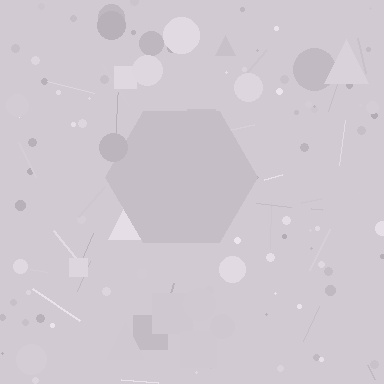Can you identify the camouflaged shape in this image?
The camouflaged shape is a hexagon.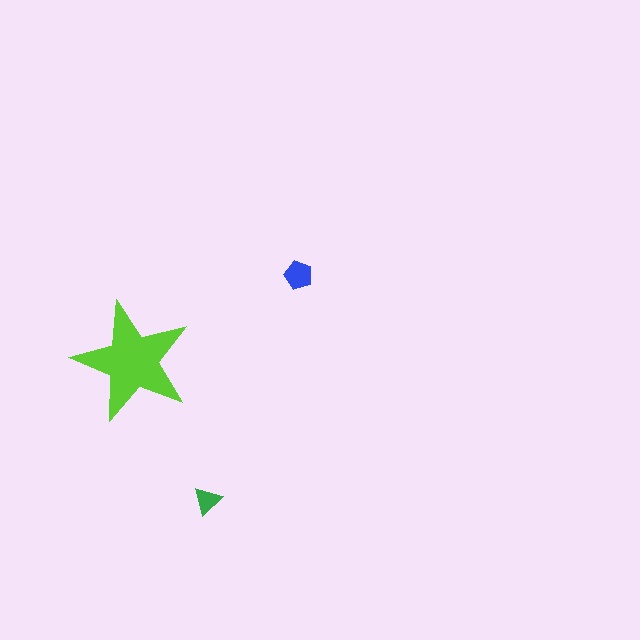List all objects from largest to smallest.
The lime star, the blue pentagon, the green triangle.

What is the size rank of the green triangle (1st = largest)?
3rd.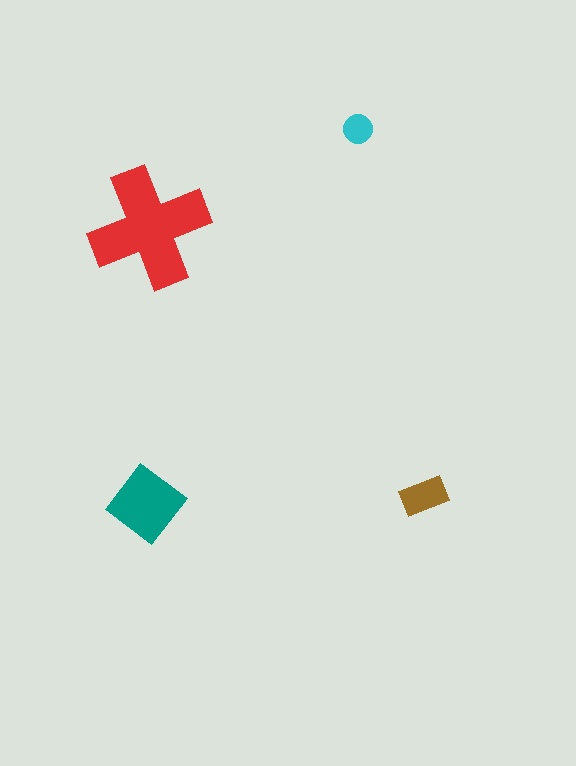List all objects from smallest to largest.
The cyan circle, the brown rectangle, the teal diamond, the red cross.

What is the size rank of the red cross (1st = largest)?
1st.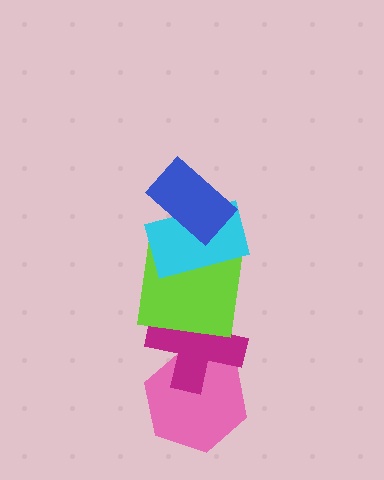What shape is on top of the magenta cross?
The lime square is on top of the magenta cross.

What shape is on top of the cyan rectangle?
The blue rectangle is on top of the cyan rectangle.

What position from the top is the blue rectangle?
The blue rectangle is 1st from the top.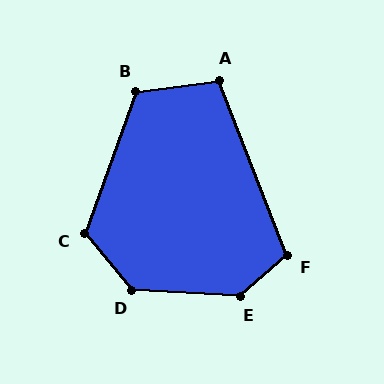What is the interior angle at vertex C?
Approximately 120 degrees (obtuse).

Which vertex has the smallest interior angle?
A, at approximately 104 degrees.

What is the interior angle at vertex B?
Approximately 117 degrees (obtuse).